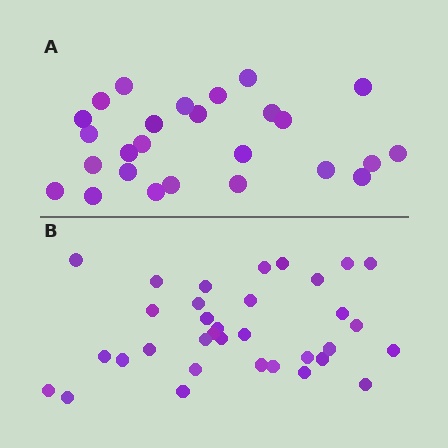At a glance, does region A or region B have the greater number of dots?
Region B (the bottom region) has more dots.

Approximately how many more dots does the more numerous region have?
Region B has roughly 8 or so more dots than region A.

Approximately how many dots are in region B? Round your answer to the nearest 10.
About 30 dots. (The exact count is 34, which rounds to 30.)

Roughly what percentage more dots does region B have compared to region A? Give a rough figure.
About 30% more.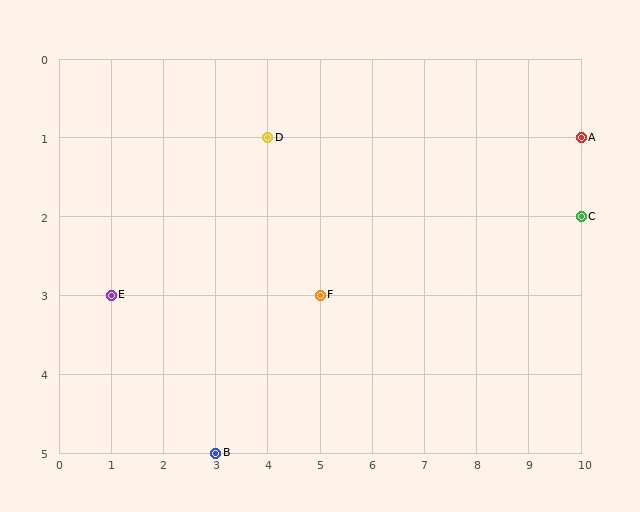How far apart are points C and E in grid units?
Points C and E are 9 columns and 1 row apart (about 9.1 grid units diagonally).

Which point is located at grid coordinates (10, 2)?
Point C is at (10, 2).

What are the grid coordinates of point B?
Point B is at grid coordinates (3, 5).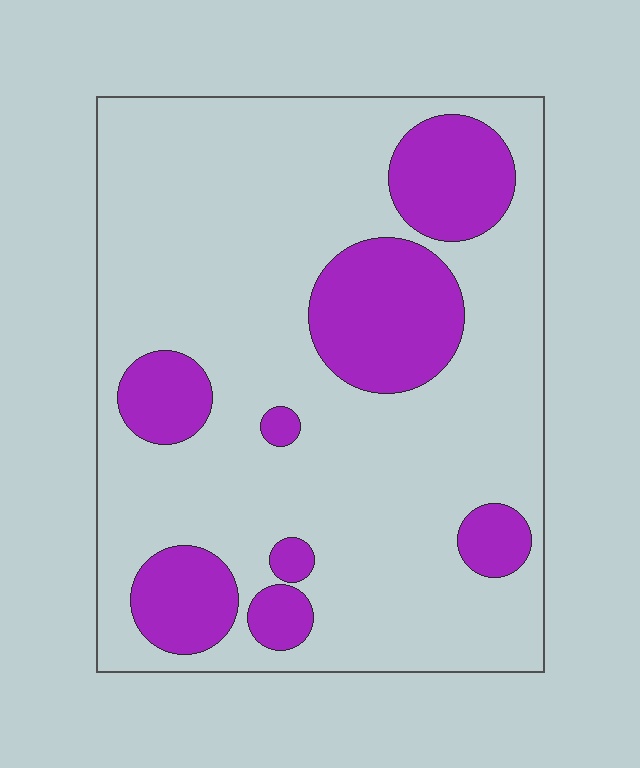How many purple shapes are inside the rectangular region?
8.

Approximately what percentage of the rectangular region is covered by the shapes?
Approximately 25%.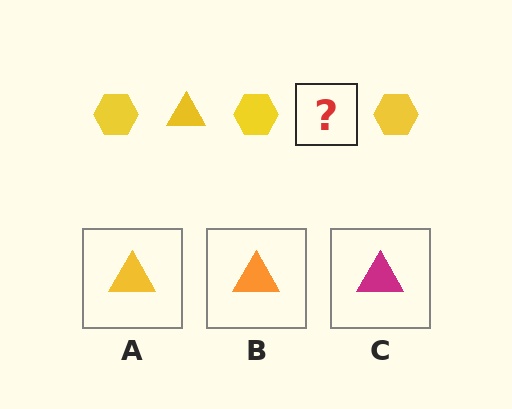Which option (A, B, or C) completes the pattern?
A.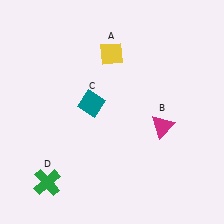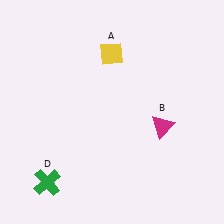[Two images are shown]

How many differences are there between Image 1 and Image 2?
There is 1 difference between the two images.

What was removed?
The teal diamond (C) was removed in Image 2.